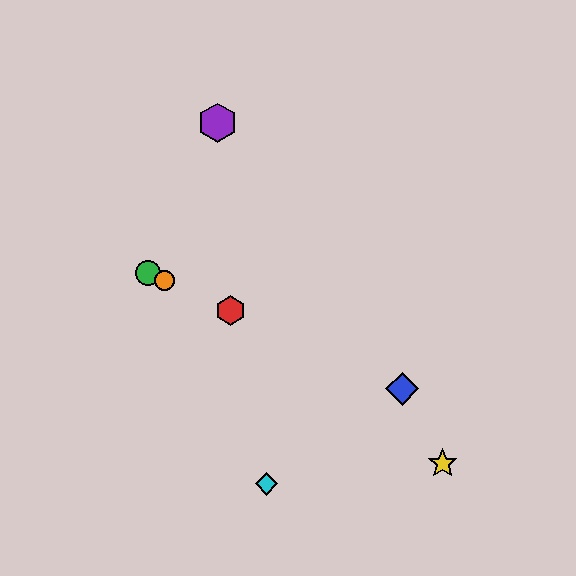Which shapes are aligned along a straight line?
The red hexagon, the blue diamond, the green circle, the orange circle are aligned along a straight line.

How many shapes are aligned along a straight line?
4 shapes (the red hexagon, the blue diamond, the green circle, the orange circle) are aligned along a straight line.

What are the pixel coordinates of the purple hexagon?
The purple hexagon is at (218, 123).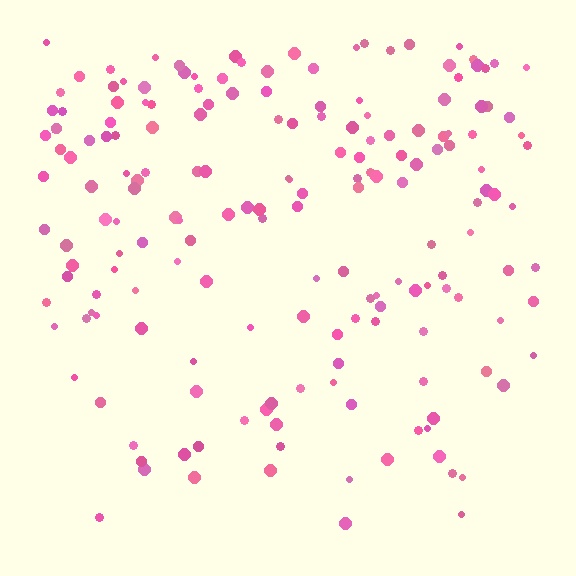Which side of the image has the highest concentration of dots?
The top.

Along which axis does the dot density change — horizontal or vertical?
Vertical.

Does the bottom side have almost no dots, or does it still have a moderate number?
Still a moderate number, just noticeably fewer than the top.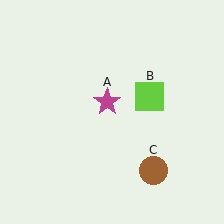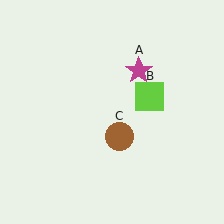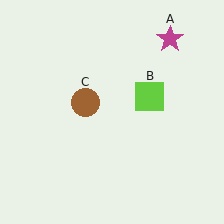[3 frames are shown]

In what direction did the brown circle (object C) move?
The brown circle (object C) moved up and to the left.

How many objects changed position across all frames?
2 objects changed position: magenta star (object A), brown circle (object C).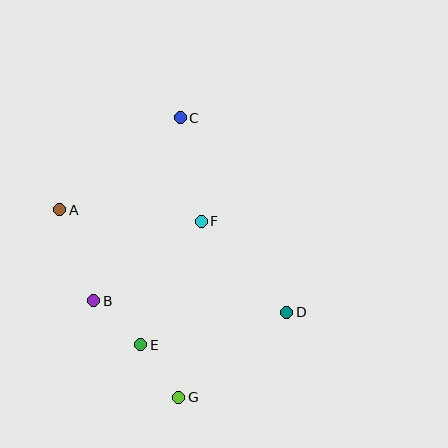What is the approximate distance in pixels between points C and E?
The distance between C and E is approximately 230 pixels.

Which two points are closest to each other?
Points B and E are closest to each other.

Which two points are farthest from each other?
Points C and G are farthest from each other.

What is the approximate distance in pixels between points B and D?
The distance between B and D is approximately 193 pixels.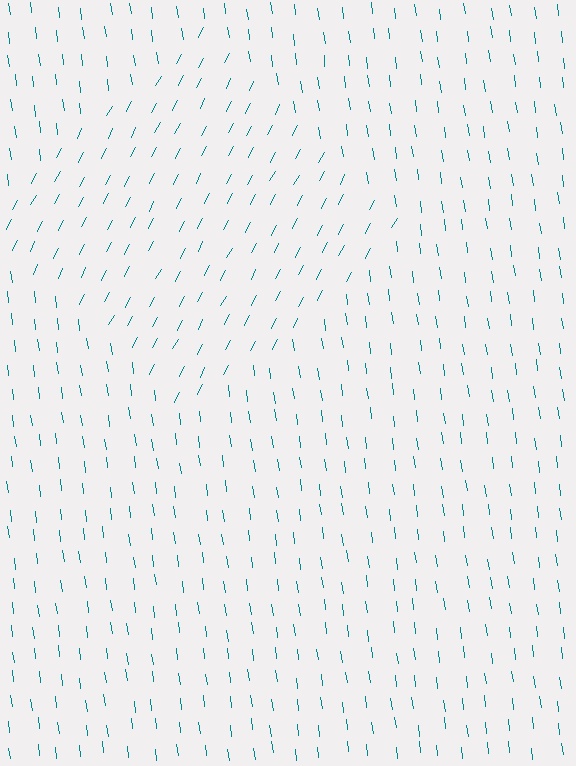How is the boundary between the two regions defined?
The boundary is defined purely by a change in line orientation (approximately 35 degrees difference). All lines are the same color and thickness.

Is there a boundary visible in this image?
Yes, there is a texture boundary formed by a change in line orientation.